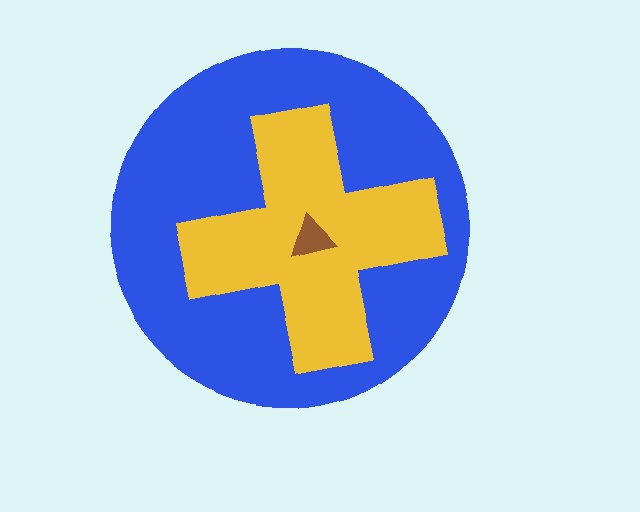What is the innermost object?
The brown triangle.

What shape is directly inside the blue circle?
The yellow cross.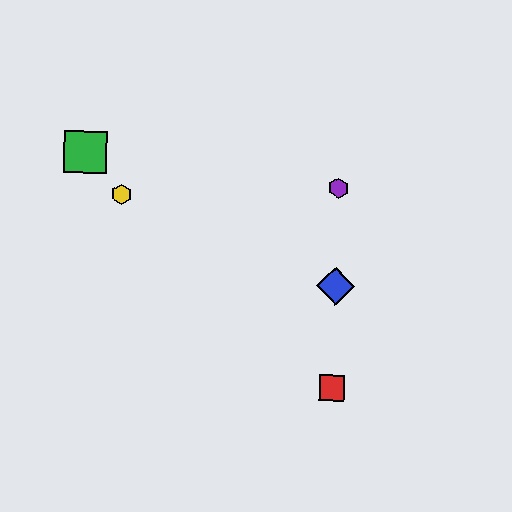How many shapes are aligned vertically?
3 shapes (the red square, the blue diamond, the purple hexagon) are aligned vertically.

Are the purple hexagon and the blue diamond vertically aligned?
Yes, both are at x≈339.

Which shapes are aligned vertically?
The red square, the blue diamond, the purple hexagon are aligned vertically.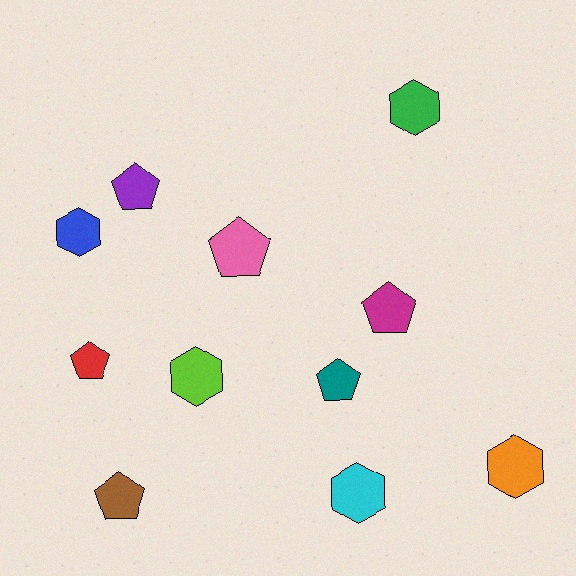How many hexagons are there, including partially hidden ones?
There are 5 hexagons.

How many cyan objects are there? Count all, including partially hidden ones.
There is 1 cyan object.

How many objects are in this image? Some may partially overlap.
There are 11 objects.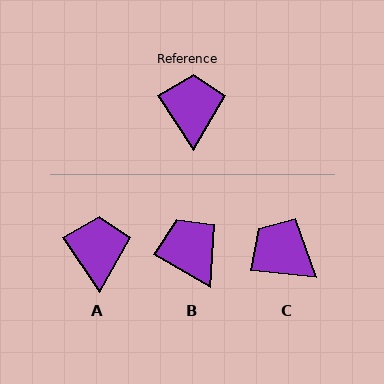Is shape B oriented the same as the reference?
No, it is off by about 26 degrees.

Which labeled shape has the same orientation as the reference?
A.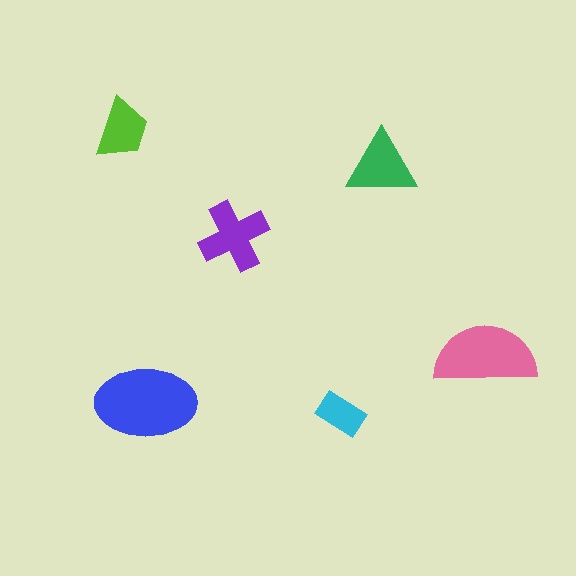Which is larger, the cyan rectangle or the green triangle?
The green triangle.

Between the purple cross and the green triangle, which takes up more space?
The purple cross.